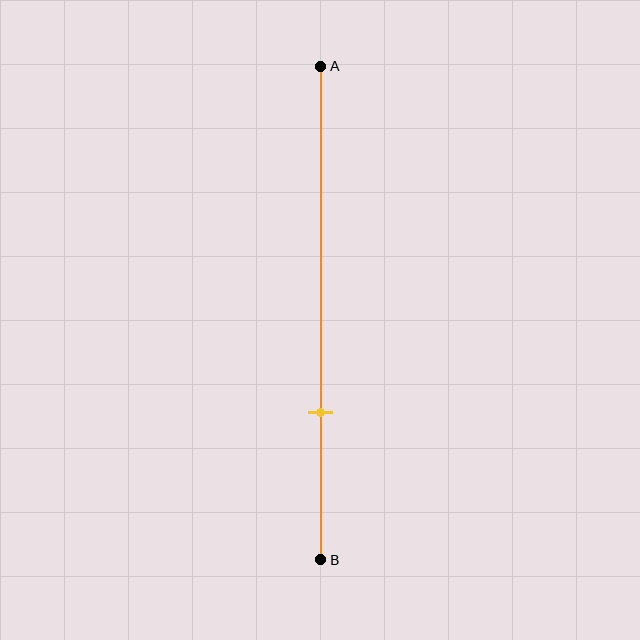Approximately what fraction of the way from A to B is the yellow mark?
The yellow mark is approximately 70% of the way from A to B.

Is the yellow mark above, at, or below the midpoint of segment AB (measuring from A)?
The yellow mark is below the midpoint of segment AB.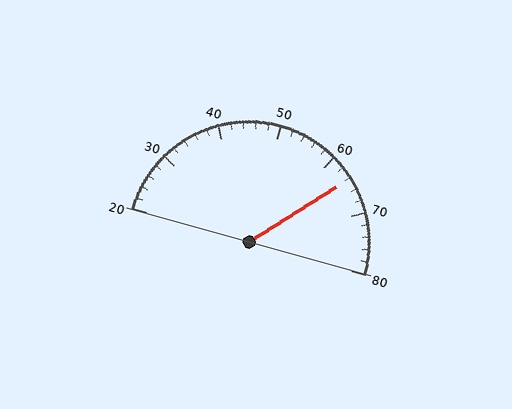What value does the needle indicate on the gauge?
The needle indicates approximately 64.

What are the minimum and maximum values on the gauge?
The gauge ranges from 20 to 80.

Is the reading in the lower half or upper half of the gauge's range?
The reading is in the upper half of the range (20 to 80).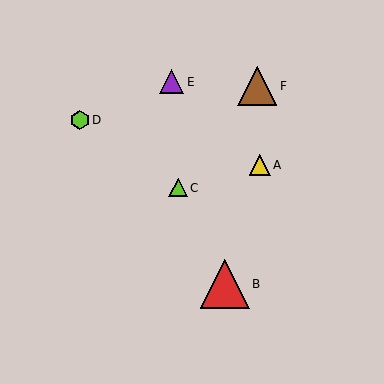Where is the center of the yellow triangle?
The center of the yellow triangle is at (260, 165).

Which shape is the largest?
The red triangle (labeled B) is the largest.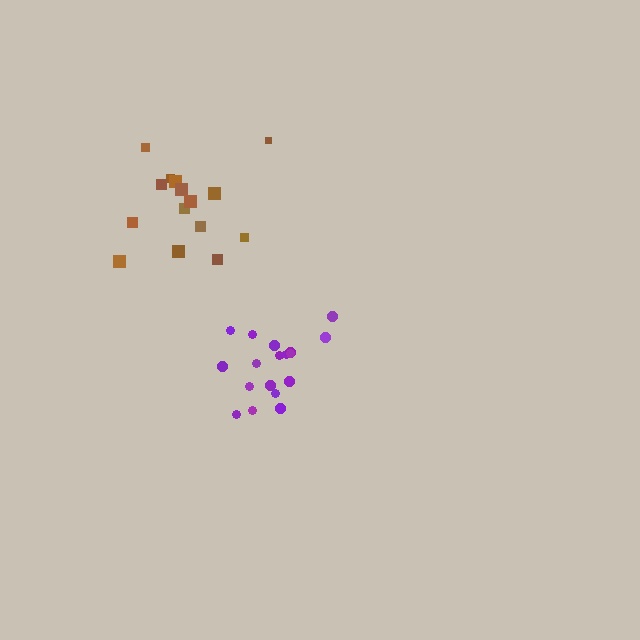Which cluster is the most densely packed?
Purple.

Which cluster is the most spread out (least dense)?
Brown.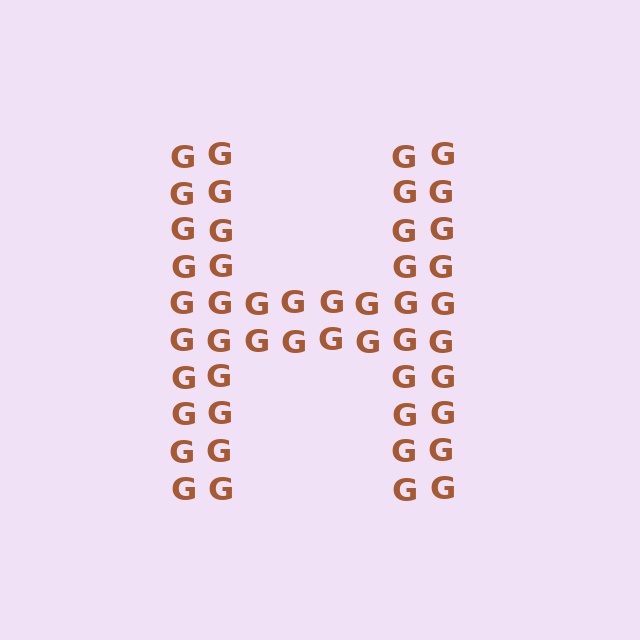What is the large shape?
The large shape is the letter H.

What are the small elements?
The small elements are letter G's.